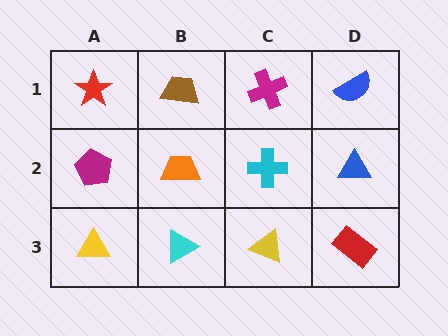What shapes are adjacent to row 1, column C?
A cyan cross (row 2, column C), a brown trapezoid (row 1, column B), a blue semicircle (row 1, column D).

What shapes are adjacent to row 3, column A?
A magenta pentagon (row 2, column A), a cyan triangle (row 3, column B).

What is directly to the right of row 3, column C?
A red rectangle.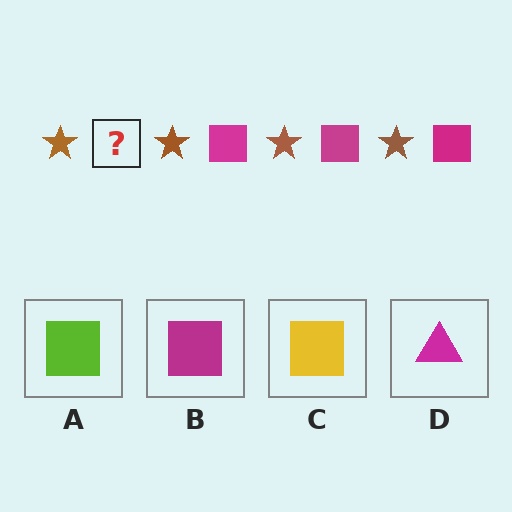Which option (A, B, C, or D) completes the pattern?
B.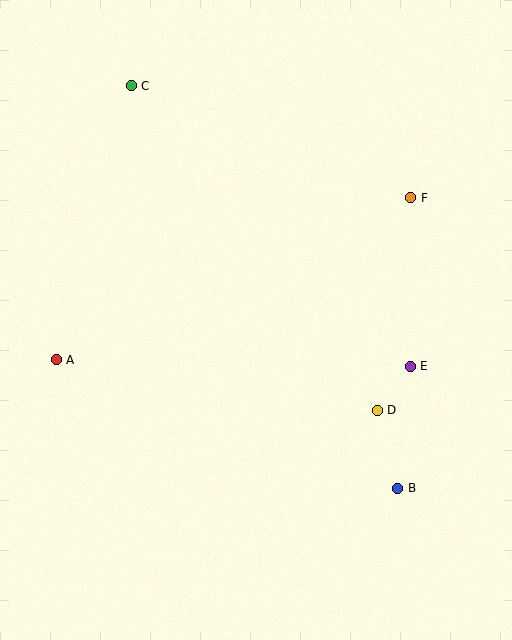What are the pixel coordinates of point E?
Point E is at (410, 366).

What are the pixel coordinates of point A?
Point A is at (56, 360).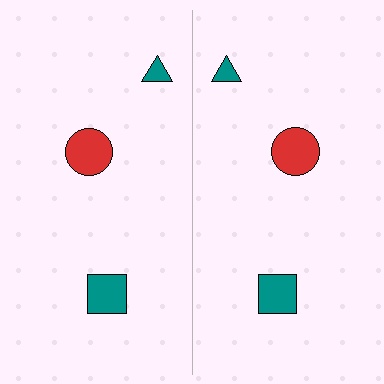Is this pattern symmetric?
Yes, this pattern has bilateral (reflection) symmetry.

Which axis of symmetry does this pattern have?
The pattern has a vertical axis of symmetry running through the center of the image.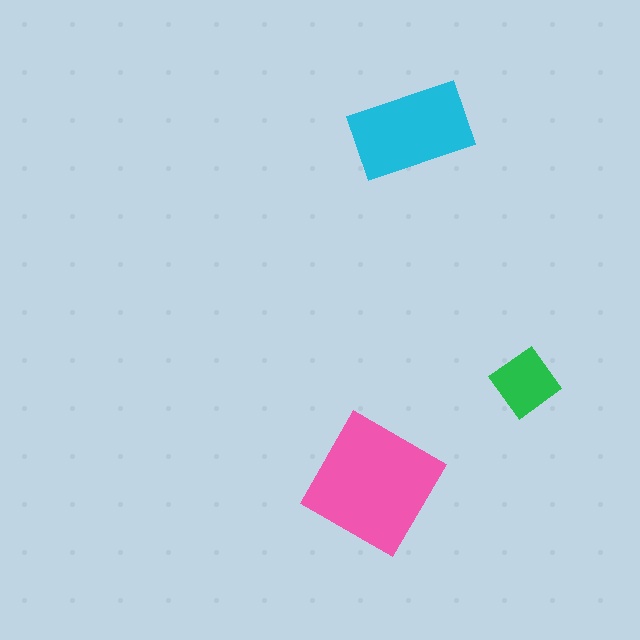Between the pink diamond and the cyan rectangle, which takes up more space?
The pink diamond.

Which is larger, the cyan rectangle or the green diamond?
The cyan rectangle.